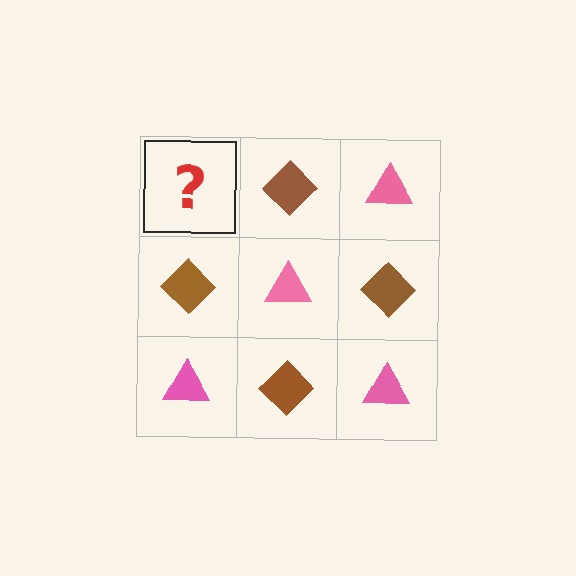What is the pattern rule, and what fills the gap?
The rule is that it alternates pink triangle and brown diamond in a checkerboard pattern. The gap should be filled with a pink triangle.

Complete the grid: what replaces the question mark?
The question mark should be replaced with a pink triangle.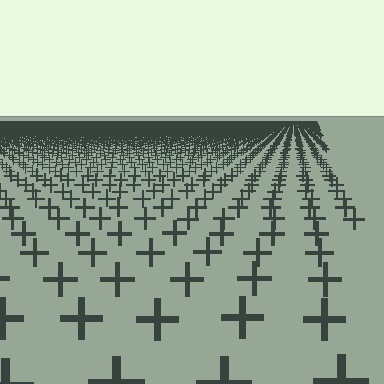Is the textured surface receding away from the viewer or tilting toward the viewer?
The surface is receding away from the viewer. Texture elements get smaller and denser toward the top.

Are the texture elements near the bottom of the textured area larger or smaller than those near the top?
Larger. Near the bottom, elements are closer to the viewer and appear at a bigger on-screen size.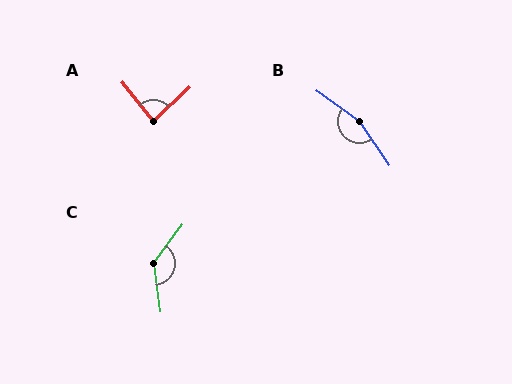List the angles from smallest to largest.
A (86°), C (136°), B (160°).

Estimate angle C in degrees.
Approximately 136 degrees.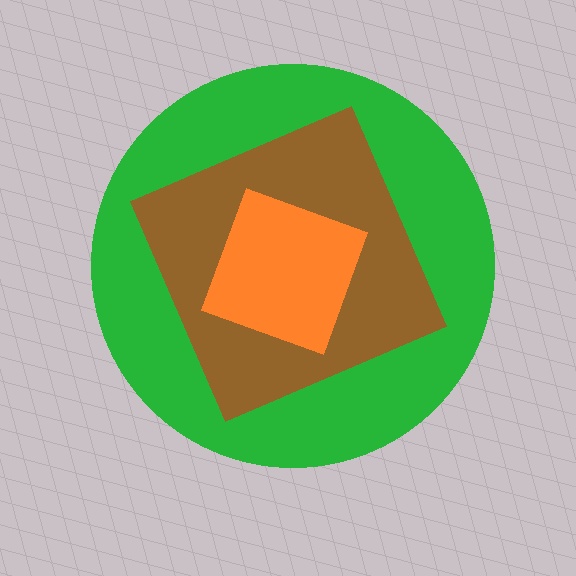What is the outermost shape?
The green circle.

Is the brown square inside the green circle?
Yes.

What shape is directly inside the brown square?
The orange diamond.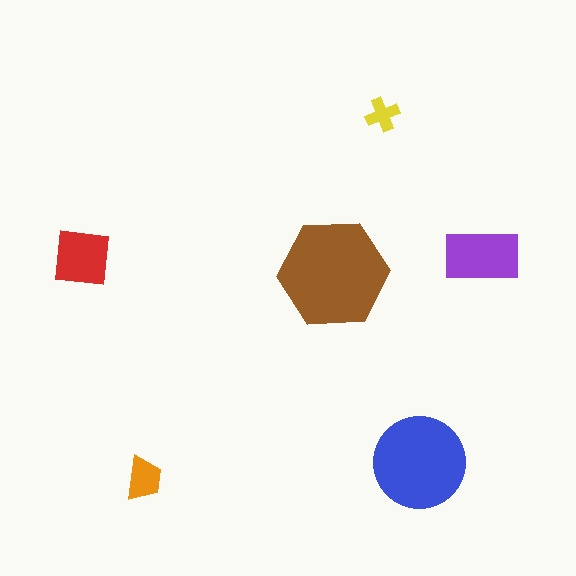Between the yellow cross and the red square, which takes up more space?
The red square.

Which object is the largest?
The brown hexagon.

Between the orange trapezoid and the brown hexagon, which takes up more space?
The brown hexagon.